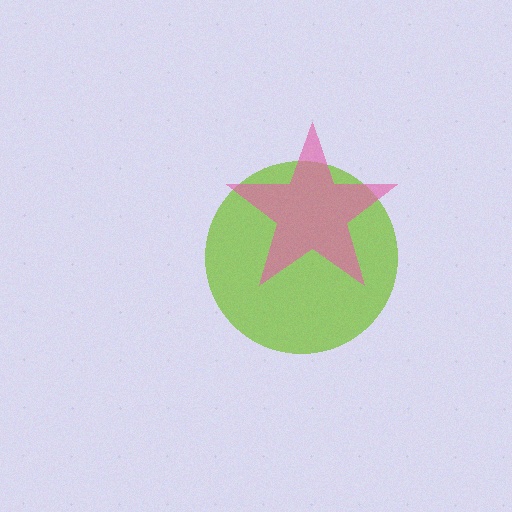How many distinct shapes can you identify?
There are 2 distinct shapes: a lime circle, a pink star.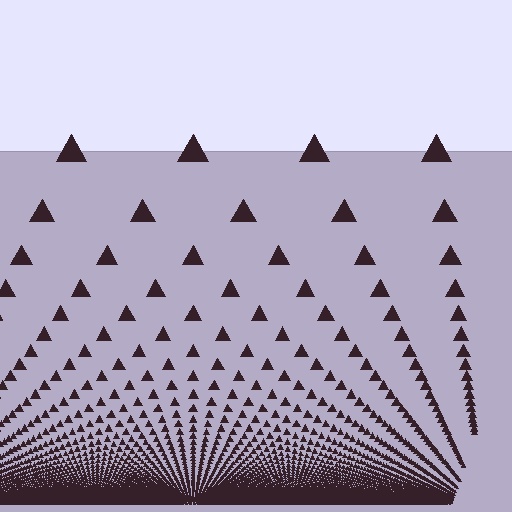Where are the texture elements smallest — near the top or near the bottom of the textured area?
Near the bottom.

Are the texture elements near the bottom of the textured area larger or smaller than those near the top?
Smaller. The gradient is inverted — elements near the bottom are smaller and denser.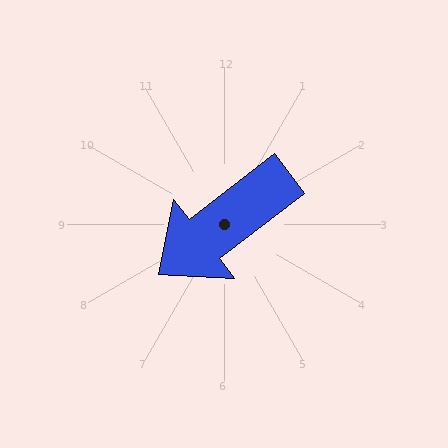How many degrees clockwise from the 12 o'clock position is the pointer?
Approximately 232 degrees.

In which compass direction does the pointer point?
Southwest.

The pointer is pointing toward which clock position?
Roughly 8 o'clock.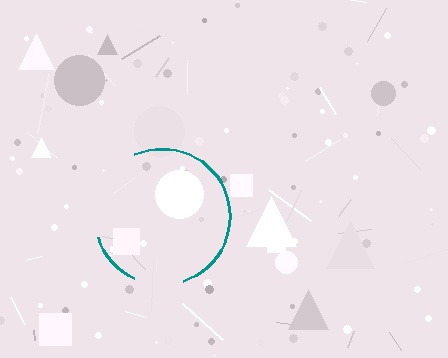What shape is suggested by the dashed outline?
The dashed outline suggests a circle.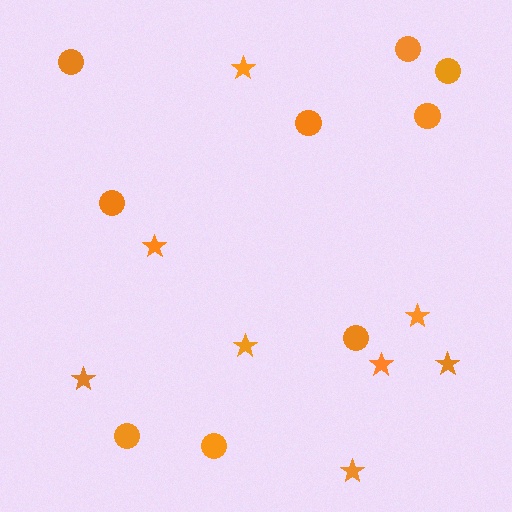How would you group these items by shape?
There are 2 groups: one group of stars (8) and one group of circles (9).